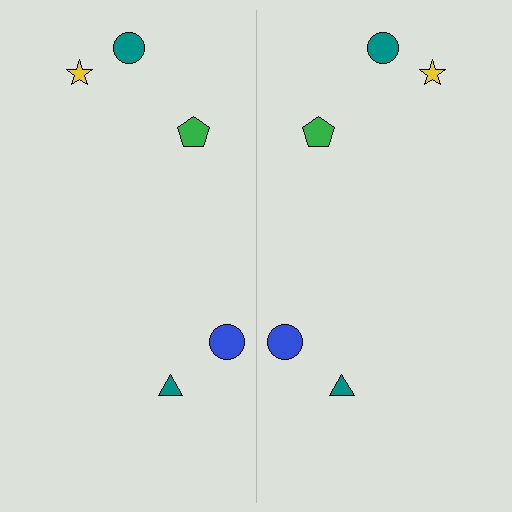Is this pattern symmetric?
Yes, this pattern has bilateral (reflection) symmetry.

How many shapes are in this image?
There are 10 shapes in this image.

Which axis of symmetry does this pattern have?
The pattern has a vertical axis of symmetry running through the center of the image.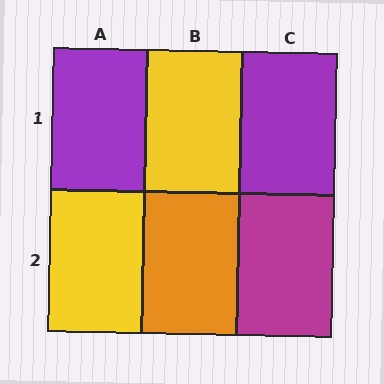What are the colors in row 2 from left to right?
Yellow, orange, magenta.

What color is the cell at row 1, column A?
Purple.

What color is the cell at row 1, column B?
Yellow.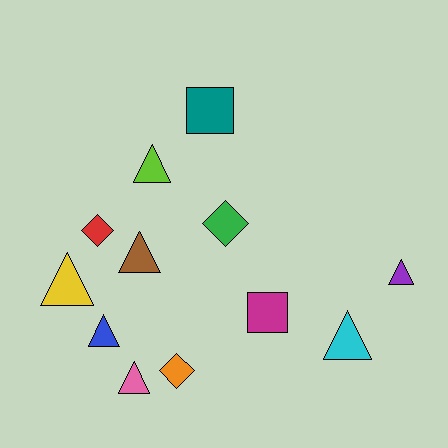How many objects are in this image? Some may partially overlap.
There are 12 objects.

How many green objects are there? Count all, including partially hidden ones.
There is 1 green object.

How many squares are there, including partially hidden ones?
There are 2 squares.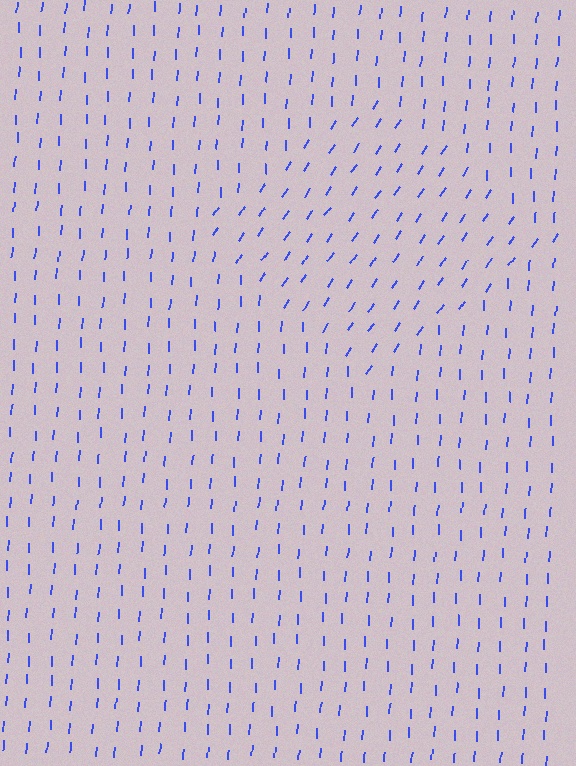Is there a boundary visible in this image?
Yes, there is a texture boundary formed by a change in line orientation.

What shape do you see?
I see a diamond.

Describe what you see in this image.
The image is filled with small blue line segments. A diamond region in the image has lines oriented differently from the surrounding lines, creating a visible texture boundary.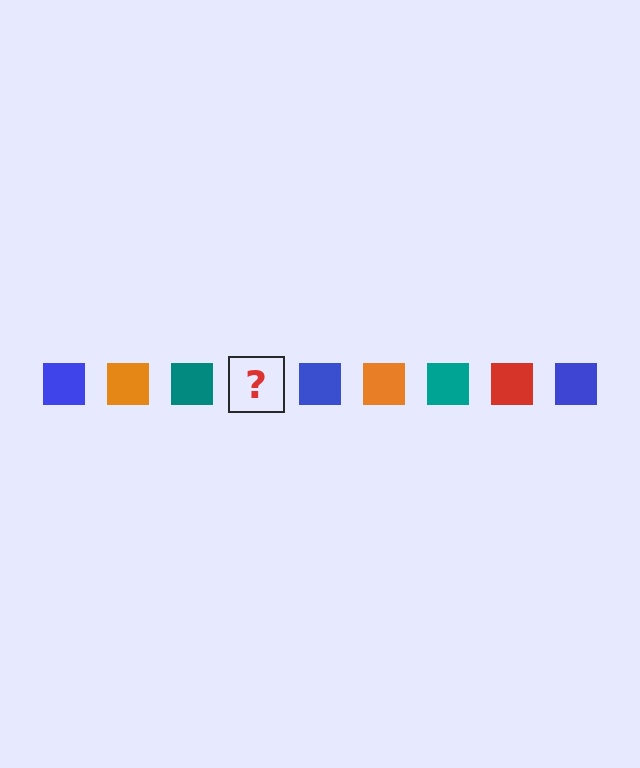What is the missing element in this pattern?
The missing element is a red square.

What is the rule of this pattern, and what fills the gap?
The rule is that the pattern cycles through blue, orange, teal, red squares. The gap should be filled with a red square.